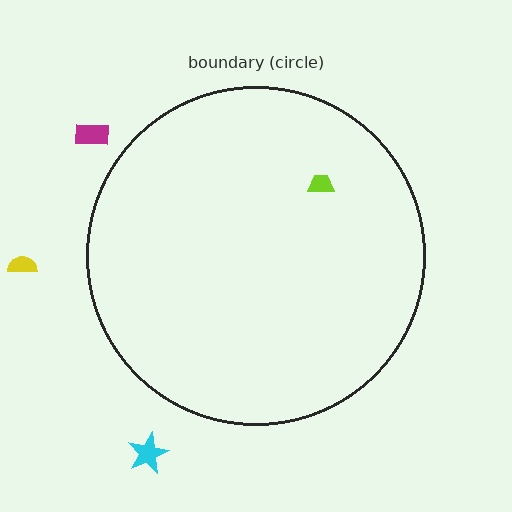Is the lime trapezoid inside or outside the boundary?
Inside.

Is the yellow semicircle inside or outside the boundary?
Outside.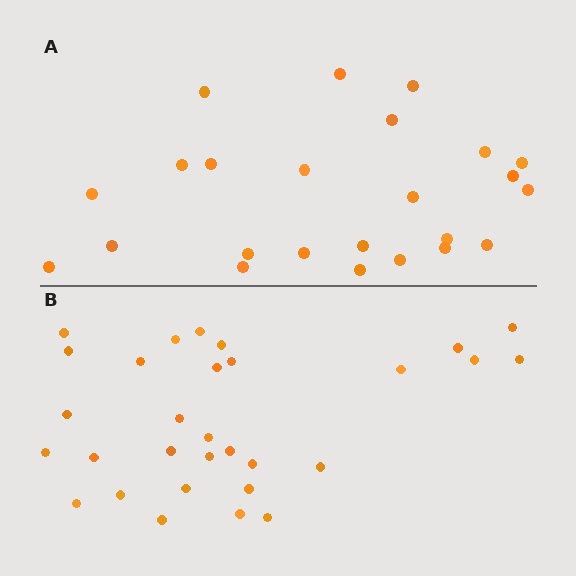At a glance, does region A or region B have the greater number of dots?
Region B (the bottom region) has more dots.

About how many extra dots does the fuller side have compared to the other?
Region B has about 6 more dots than region A.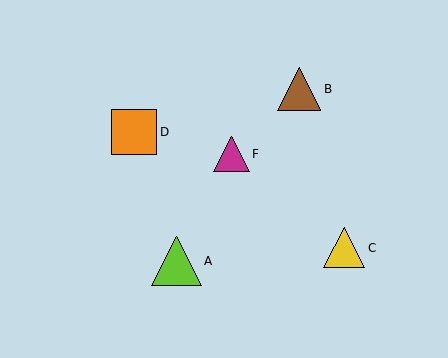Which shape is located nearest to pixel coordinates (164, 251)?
The lime triangle (labeled A) at (177, 261) is nearest to that location.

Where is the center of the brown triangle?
The center of the brown triangle is at (299, 89).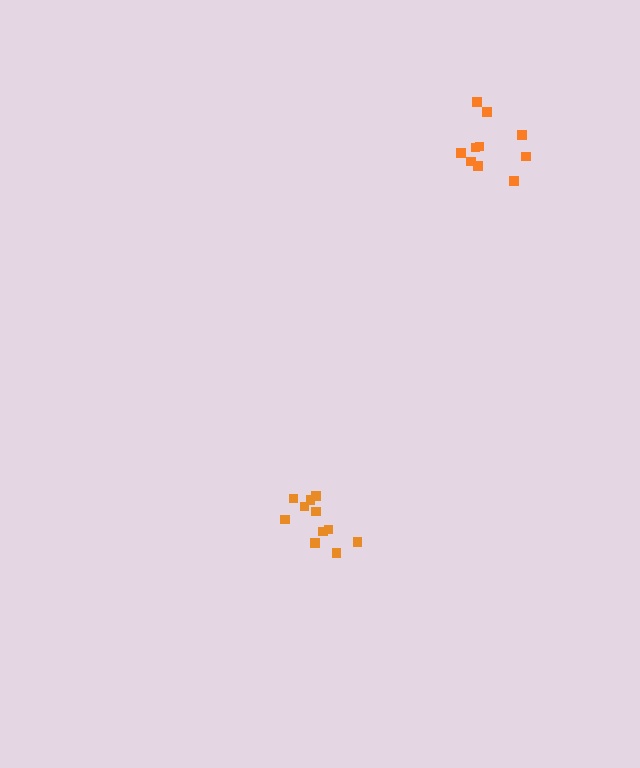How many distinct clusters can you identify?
There are 2 distinct clusters.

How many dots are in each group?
Group 1: 10 dots, Group 2: 11 dots (21 total).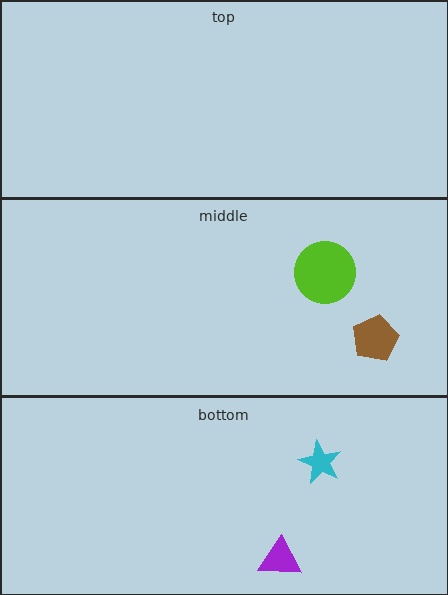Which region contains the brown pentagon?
The middle region.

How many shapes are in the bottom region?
2.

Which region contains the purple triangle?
The bottom region.